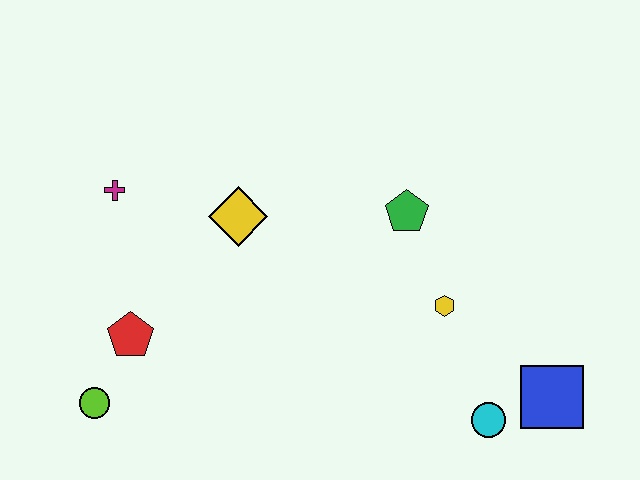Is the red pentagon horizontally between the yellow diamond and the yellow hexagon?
No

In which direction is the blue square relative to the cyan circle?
The blue square is to the right of the cyan circle.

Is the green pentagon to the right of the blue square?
No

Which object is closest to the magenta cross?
The yellow diamond is closest to the magenta cross.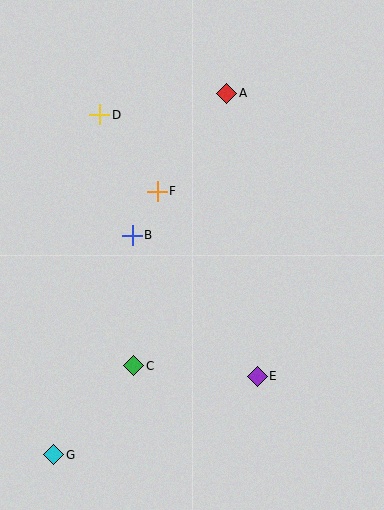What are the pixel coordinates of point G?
Point G is at (54, 455).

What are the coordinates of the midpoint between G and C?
The midpoint between G and C is at (94, 410).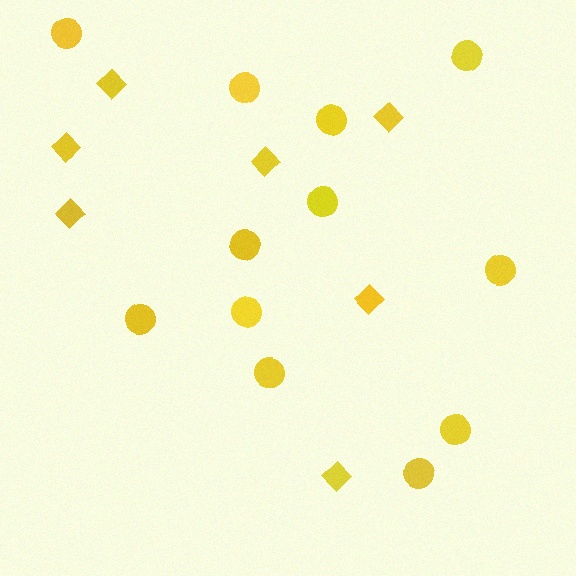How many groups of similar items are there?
There are 2 groups: one group of diamonds (7) and one group of circles (12).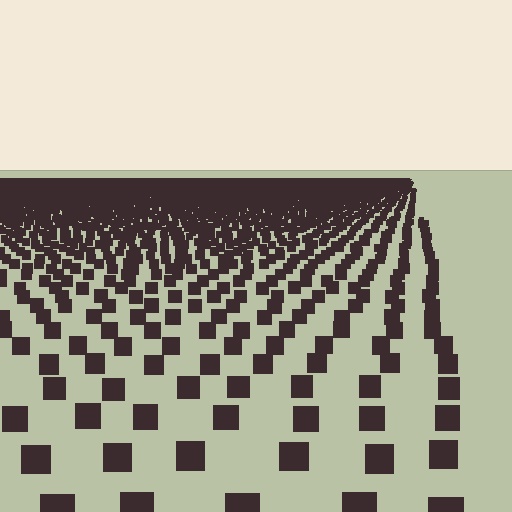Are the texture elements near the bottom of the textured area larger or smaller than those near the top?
Larger. Near the bottom, elements are closer to the viewer and appear at a bigger on-screen size.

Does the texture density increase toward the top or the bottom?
Density increases toward the top.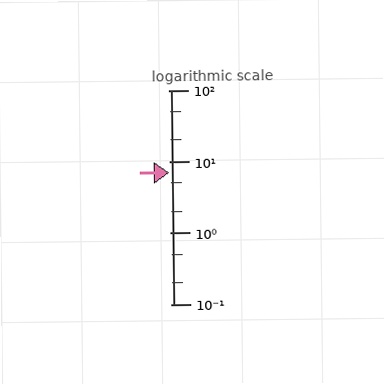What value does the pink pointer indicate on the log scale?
The pointer indicates approximately 6.9.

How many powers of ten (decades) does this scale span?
The scale spans 3 decades, from 0.1 to 100.